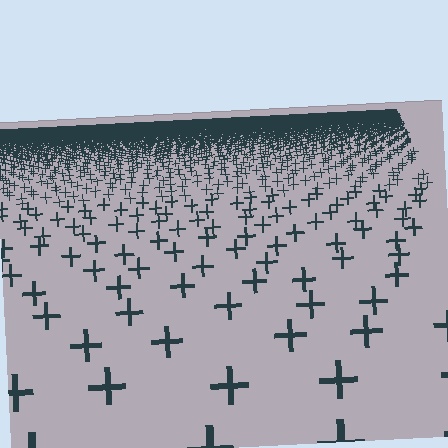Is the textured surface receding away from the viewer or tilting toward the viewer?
The surface is receding away from the viewer. Texture elements get smaller and denser toward the top.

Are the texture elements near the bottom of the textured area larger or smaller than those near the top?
Larger. Near the bottom, elements are closer to the viewer and appear at a bigger on-screen size.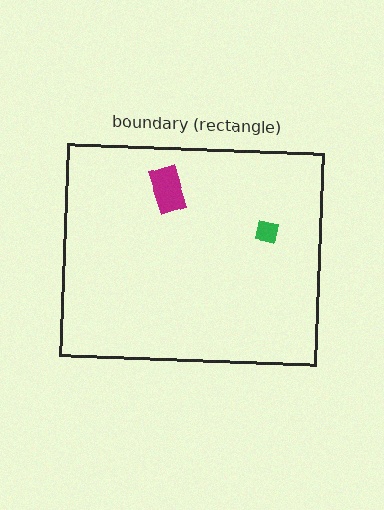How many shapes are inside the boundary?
2 inside, 0 outside.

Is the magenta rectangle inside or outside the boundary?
Inside.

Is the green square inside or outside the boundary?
Inside.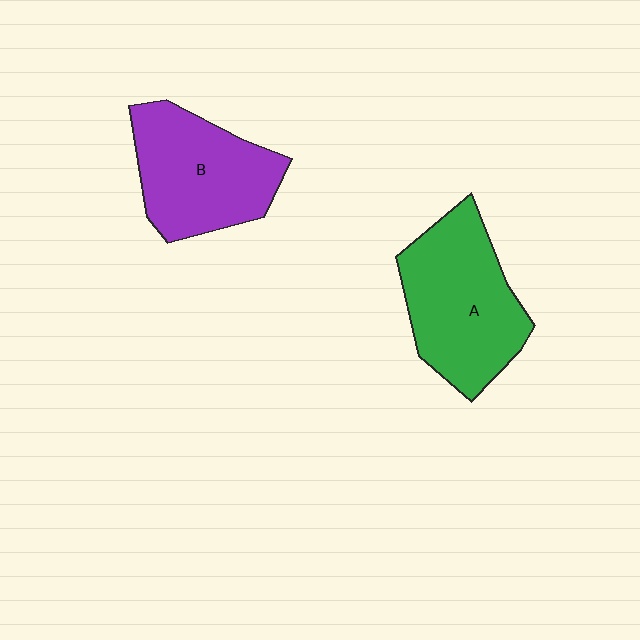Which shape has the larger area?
Shape A (green).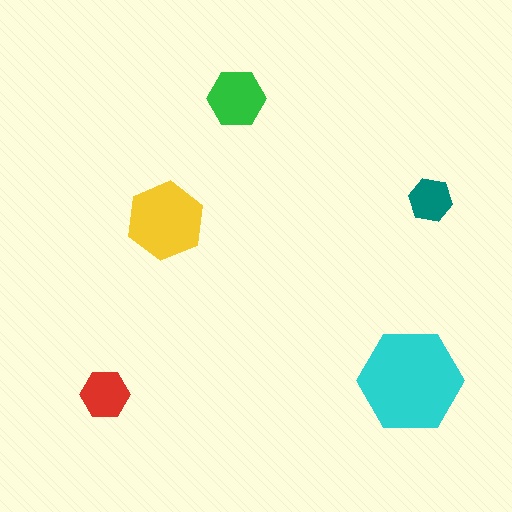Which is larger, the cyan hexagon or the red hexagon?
The cyan one.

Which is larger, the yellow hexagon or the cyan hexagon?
The cyan one.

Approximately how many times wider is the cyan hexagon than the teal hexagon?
About 2.5 times wider.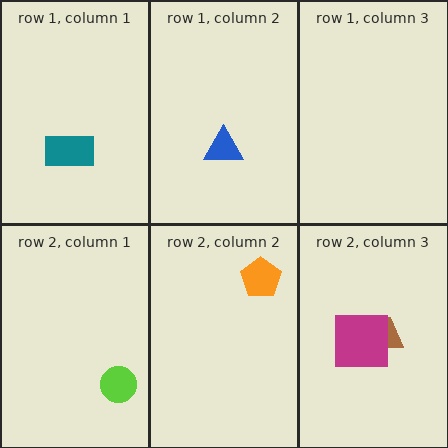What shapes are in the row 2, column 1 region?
The lime circle.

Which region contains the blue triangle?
The row 1, column 2 region.